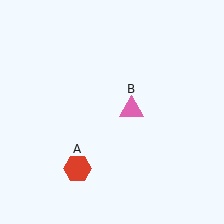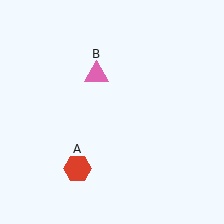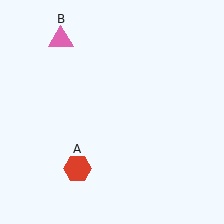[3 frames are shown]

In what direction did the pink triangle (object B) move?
The pink triangle (object B) moved up and to the left.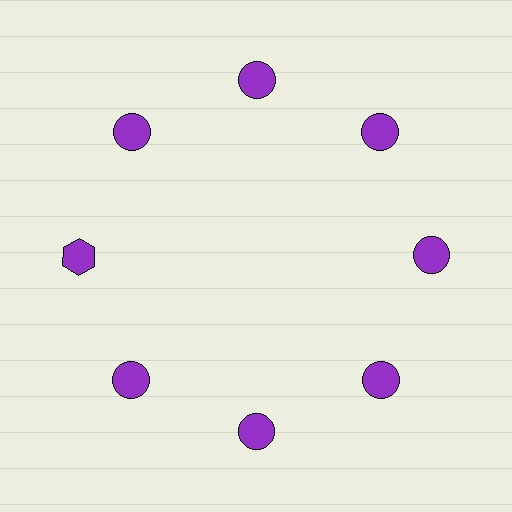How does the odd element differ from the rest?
It has a different shape: hexagon instead of circle.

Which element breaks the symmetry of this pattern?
The purple hexagon at roughly the 9 o'clock position breaks the symmetry. All other shapes are purple circles.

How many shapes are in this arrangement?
There are 8 shapes arranged in a ring pattern.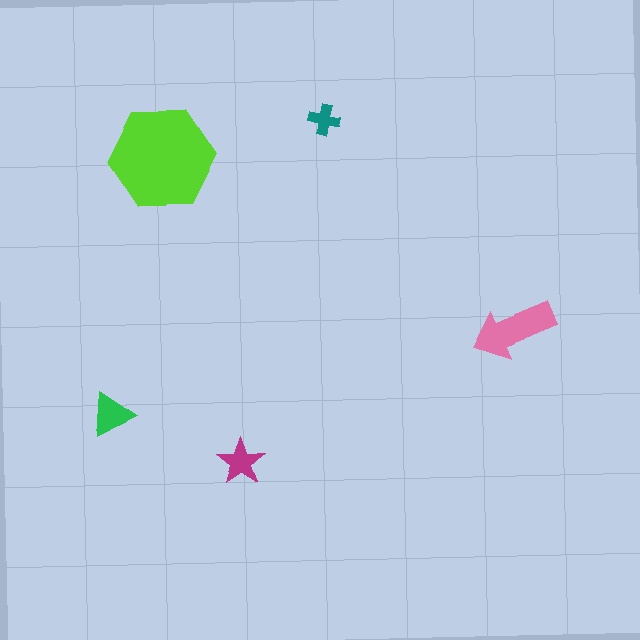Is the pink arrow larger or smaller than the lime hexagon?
Smaller.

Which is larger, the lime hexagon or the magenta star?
The lime hexagon.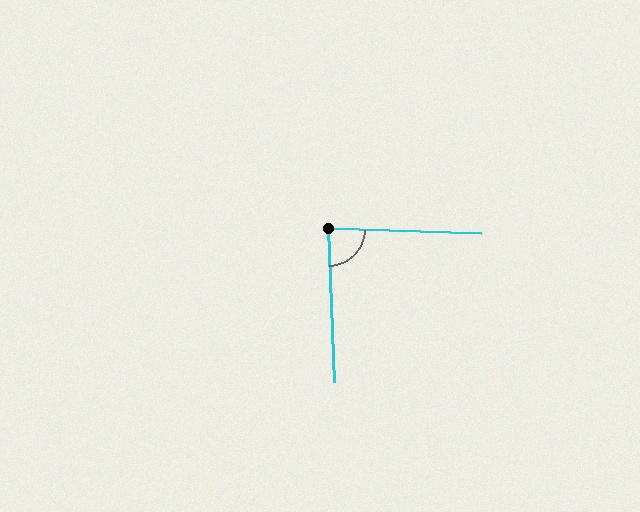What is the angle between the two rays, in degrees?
Approximately 86 degrees.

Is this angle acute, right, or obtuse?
It is approximately a right angle.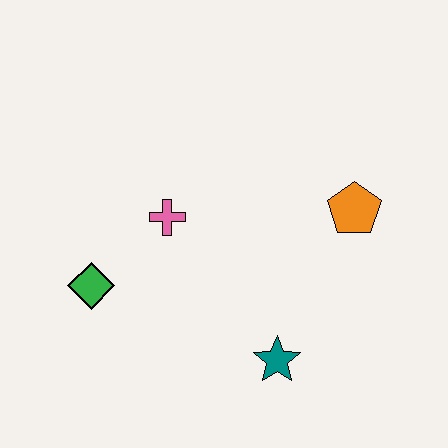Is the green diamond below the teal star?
No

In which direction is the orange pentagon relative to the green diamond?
The orange pentagon is to the right of the green diamond.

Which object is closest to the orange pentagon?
The teal star is closest to the orange pentagon.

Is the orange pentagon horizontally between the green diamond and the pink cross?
No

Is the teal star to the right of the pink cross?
Yes